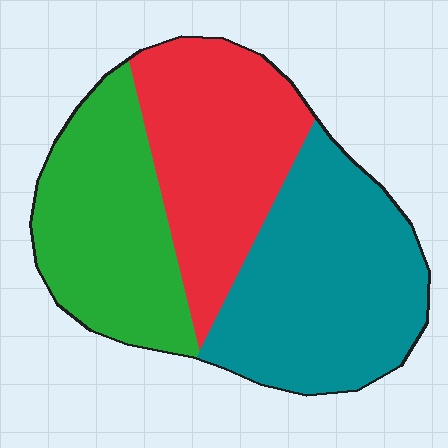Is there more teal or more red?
Teal.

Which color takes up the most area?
Teal, at roughly 40%.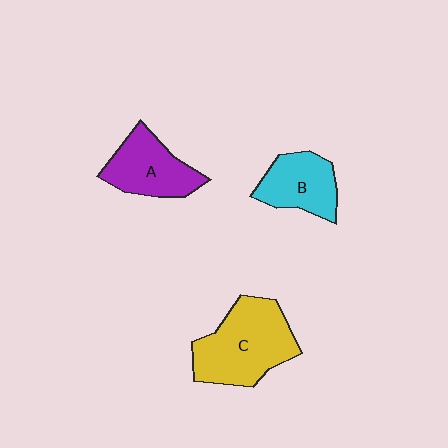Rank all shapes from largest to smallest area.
From largest to smallest: C (yellow), A (purple), B (cyan).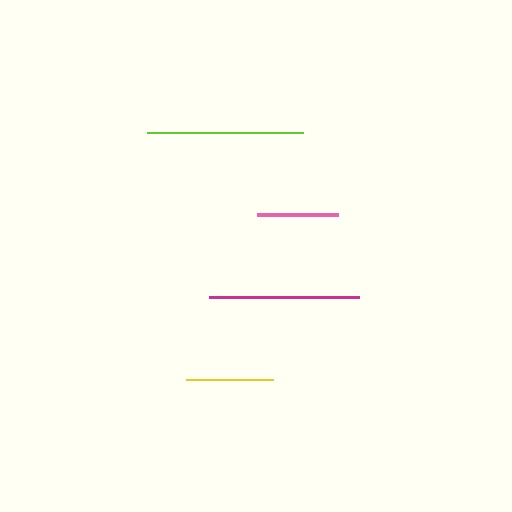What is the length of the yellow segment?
The yellow segment is approximately 87 pixels long.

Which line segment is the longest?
The lime line is the longest at approximately 156 pixels.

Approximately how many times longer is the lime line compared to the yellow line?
The lime line is approximately 1.8 times the length of the yellow line.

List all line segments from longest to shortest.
From longest to shortest: lime, magenta, yellow, pink.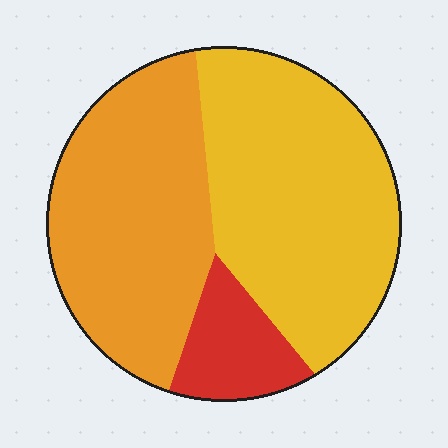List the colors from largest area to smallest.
From largest to smallest: yellow, orange, red.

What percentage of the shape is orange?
Orange covers about 40% of the shape.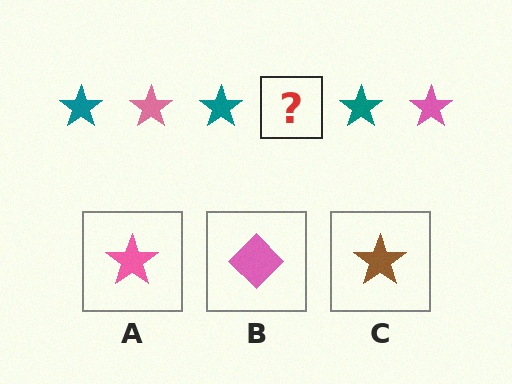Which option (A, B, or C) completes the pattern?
A.